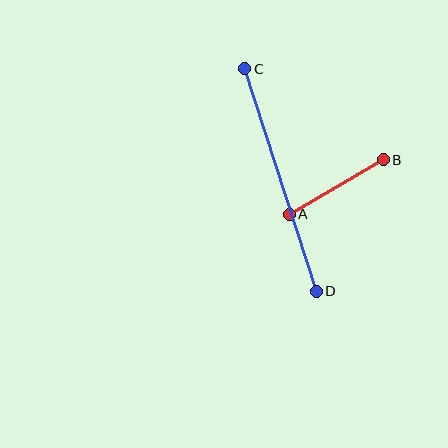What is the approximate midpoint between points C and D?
The midpoint is at approximately (281, 180) pixels.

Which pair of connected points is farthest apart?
Points C and D are farthest apart.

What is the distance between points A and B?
The distance is approximately 109 pixels.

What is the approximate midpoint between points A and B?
The midpoint is at approximately (336, 187) pixels.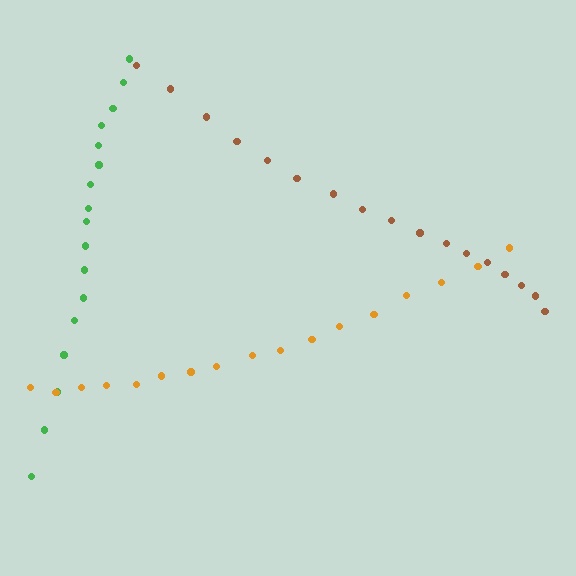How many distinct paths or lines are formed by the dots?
There are 3 distinct paths.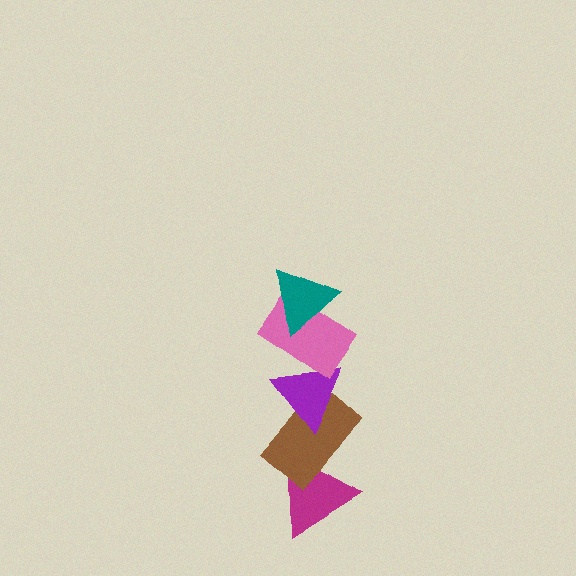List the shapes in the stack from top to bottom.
From top to bottom: the teal triangle, the pink rectangle, the purple triangle, the brown rectangle, the magenta triangle.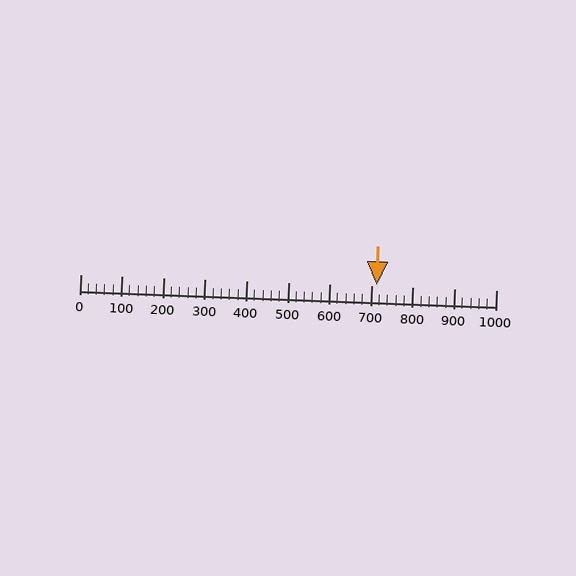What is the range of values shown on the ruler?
The ruler shows values from 0 to 1000.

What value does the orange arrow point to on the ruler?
The orange arrow points to approximately 712.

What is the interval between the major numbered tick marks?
The major tick marks are spaced 100 units apart.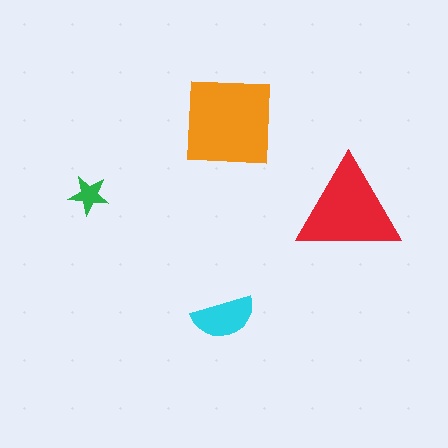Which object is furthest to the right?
The red triangle is rightmost.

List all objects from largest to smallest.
The orange square, the red triangle, the cyan semicircle, the green star.